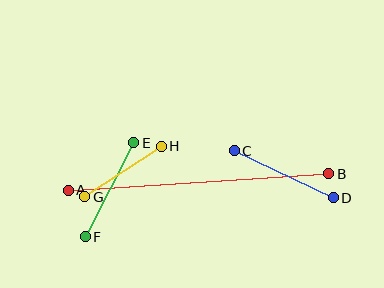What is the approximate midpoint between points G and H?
The midpoint is at approximately (123, 171) pixels.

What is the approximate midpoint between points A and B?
The midpoint is at approximately (198, 182) pixels.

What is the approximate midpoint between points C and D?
The midpoint is at approximately (284, 174) pixels.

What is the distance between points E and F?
The distance is approximately 105 pixels.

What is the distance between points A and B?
The distance is approximately 261 pixels.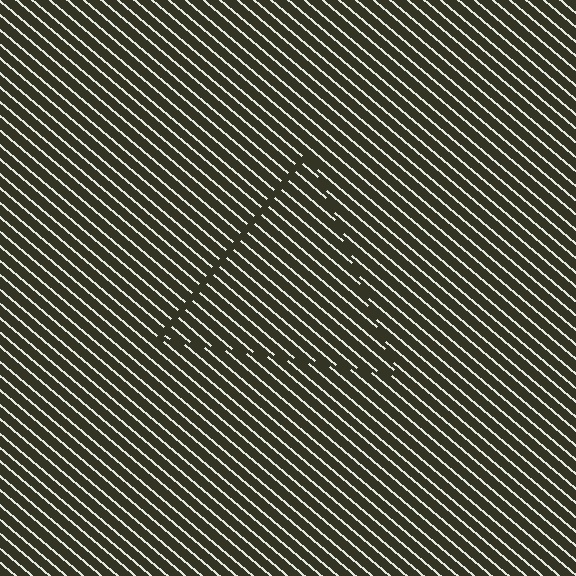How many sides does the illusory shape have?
3 sides — the line-ends trace a triangle.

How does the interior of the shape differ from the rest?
The interior of the shape contains the same grating, shifted by half a period — the contour is defined by the phase discontinuity where line-ends from the inner and outer gratings abut.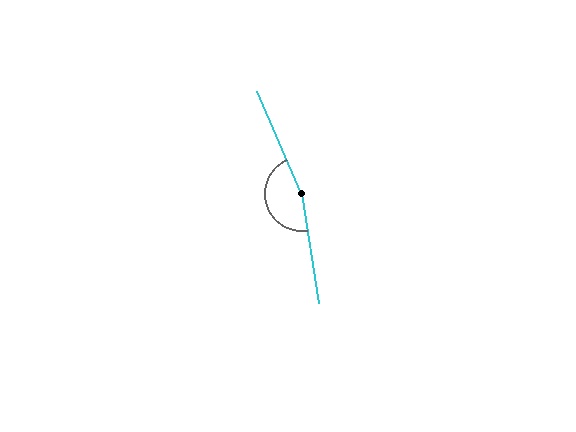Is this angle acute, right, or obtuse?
It is obtuse.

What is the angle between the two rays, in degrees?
Approximately 166 degrees.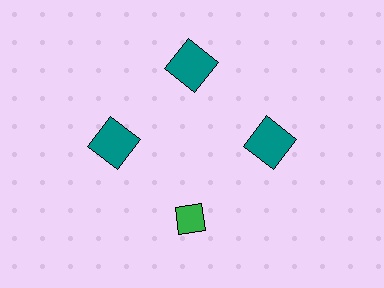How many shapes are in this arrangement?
There are 4 shapes arranged in a ring pattern.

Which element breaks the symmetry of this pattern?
The green diamond at roughly the 6 o'clock position breaks the symmetry. All other shapes are teal squares.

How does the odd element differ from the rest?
It differs in both color (green instead of teal) and shape (diamond instead of square).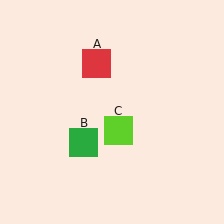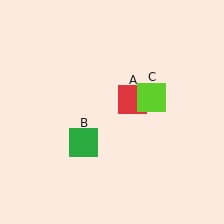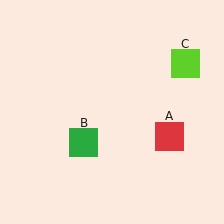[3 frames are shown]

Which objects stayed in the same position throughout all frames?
Green square (object B) remained stationary.